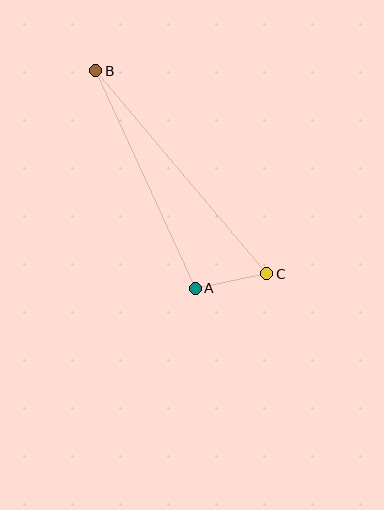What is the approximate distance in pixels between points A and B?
The distance between A and B is approximately 239 pixels.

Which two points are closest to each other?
Points A and C are closest to each other.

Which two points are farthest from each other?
Points B and C are farthest from each other.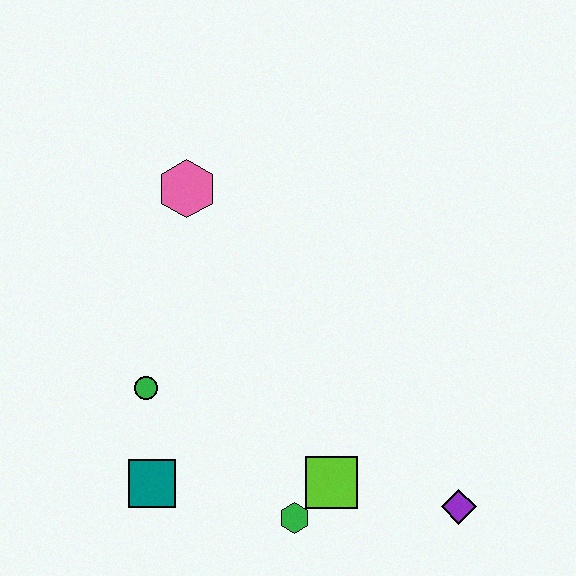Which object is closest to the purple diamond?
The lime square is closest to the purple diamond.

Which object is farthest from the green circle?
The purple diamond is farthest from the green circle.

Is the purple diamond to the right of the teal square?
Yes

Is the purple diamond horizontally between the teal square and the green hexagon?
No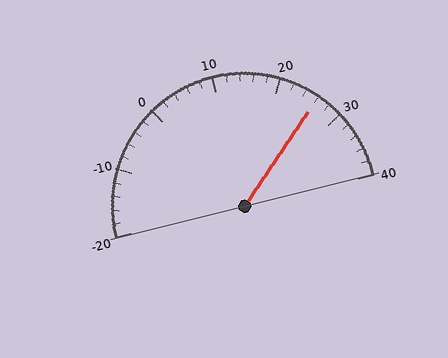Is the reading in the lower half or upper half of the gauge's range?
The reading is in the upper half of the range (-20 to 40).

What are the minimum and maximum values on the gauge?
The gauge ranges from -20 to 40.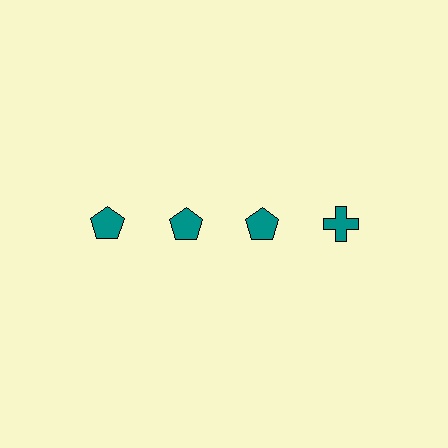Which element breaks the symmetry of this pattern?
The teal cross in the top row, second from right column breaks the symmetry. All other shapes are teal pentagons.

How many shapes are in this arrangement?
There are 4 shapes arranged in a grid pattern.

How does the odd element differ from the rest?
It has a different shape: cross instead of pentagon.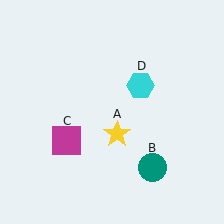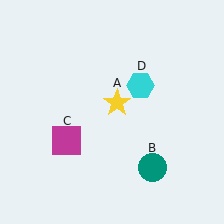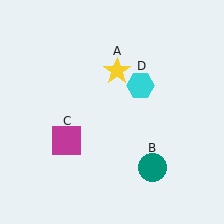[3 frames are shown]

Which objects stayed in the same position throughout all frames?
Teal circle (object B) and magenta square (object C) and cyan hexagon (object D) remained stationary.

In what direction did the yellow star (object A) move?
The yellow star (object A) moved up.